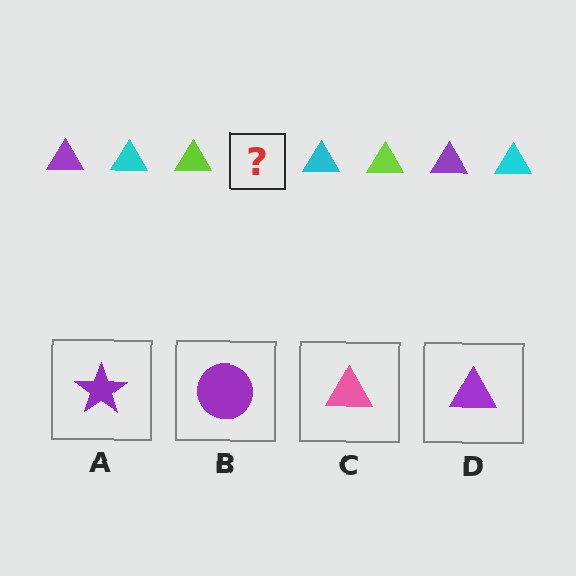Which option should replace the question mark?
Option D.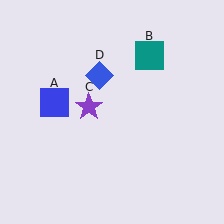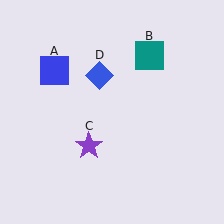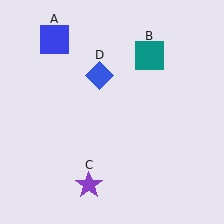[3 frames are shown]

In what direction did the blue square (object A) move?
The blue square (object A) moved up.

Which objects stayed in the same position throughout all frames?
Teal square (object B) and blue diamond (object D) remained stationary.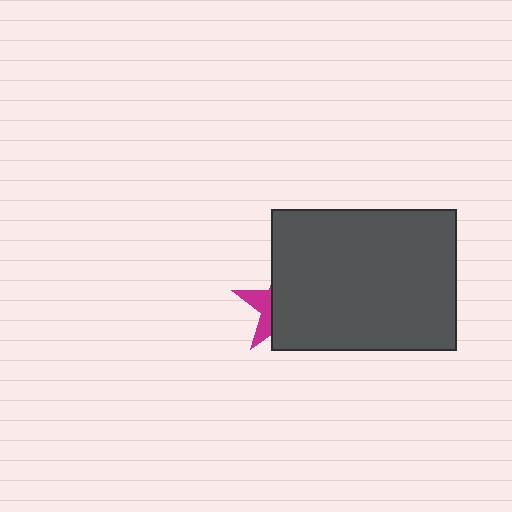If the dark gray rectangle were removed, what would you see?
You would see the complete magenta star.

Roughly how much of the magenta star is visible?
A small part of it is visible (roughly 30%).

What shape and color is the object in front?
The object in front is a dark gray rectangle.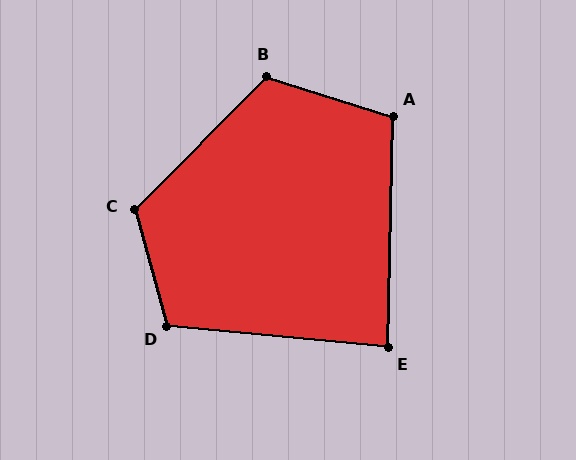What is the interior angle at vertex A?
Approximately 106 degrees (obtuse).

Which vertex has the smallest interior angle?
E, at approximately 86 degrees.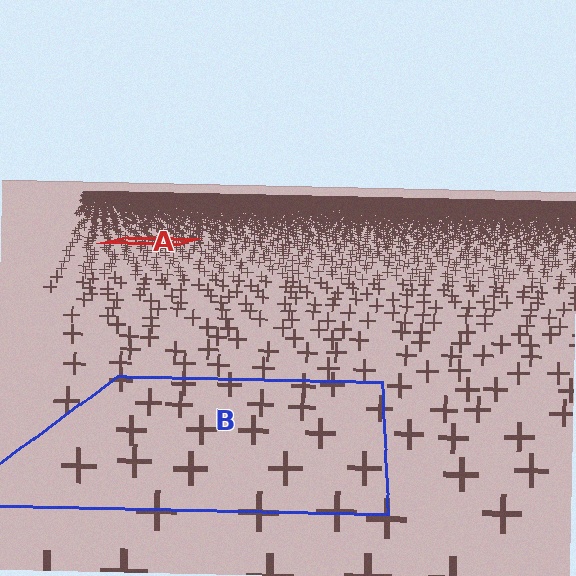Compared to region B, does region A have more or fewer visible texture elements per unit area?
Region A has more texture elements per unit area — they are packed more densely because it is farther away.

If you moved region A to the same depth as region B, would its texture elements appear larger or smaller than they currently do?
They would appear larger. At a closer depth, the same texture elements are projected at a bigger on-screen size.